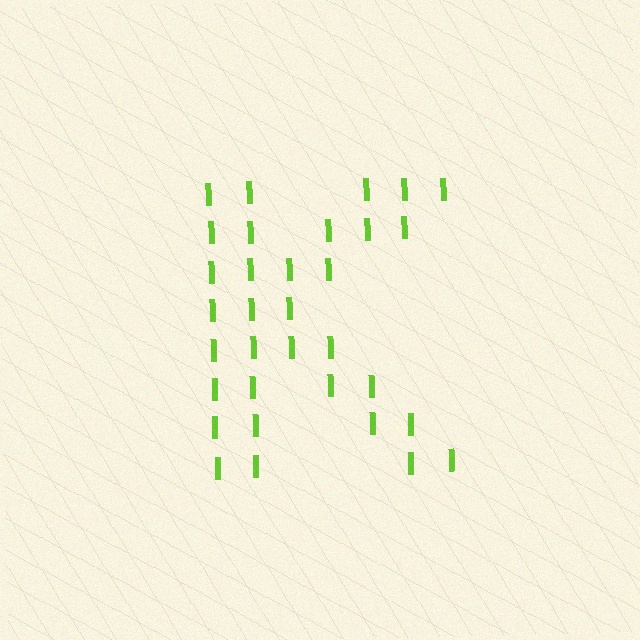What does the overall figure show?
The overall figure shows the letter K.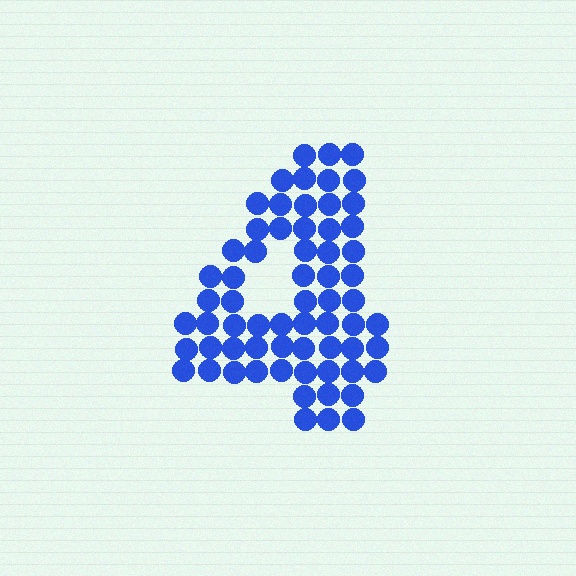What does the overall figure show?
The overall figure shows the digit 4.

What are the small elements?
The small elements are circles.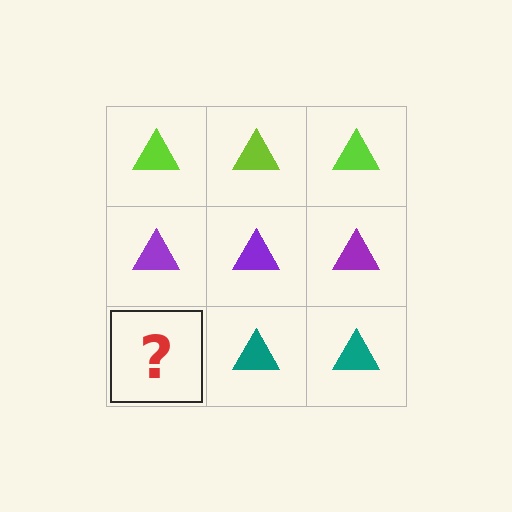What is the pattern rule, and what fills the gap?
The rule is that each row has a consistent color. The gap should be filled with a teal triangle.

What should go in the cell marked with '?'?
The missing cell should contain a teal triangle.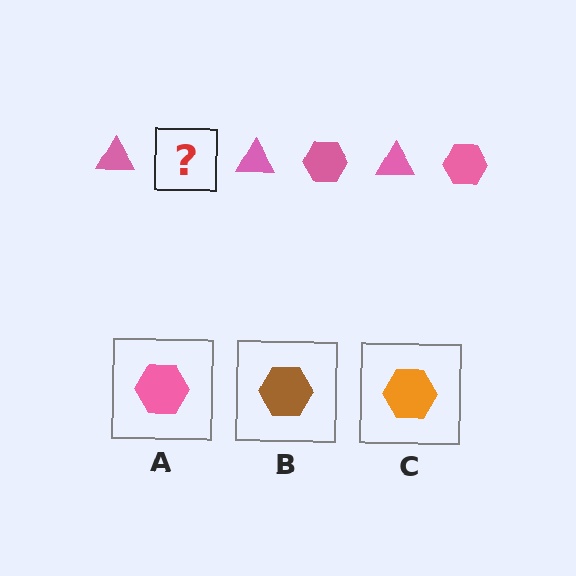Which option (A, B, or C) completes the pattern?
A.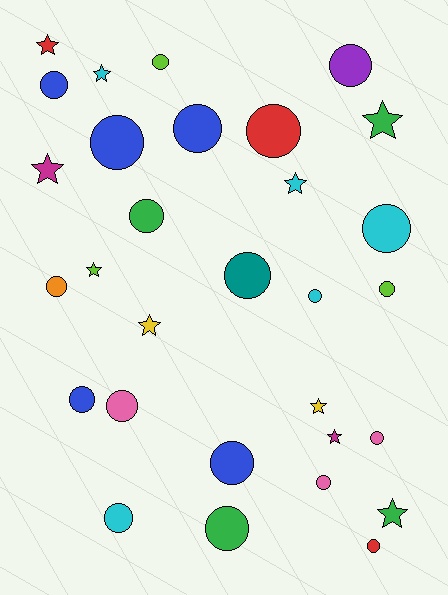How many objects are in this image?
There are 30 objects.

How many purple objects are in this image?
There is 1 purple object.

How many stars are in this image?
There are 10 stars.